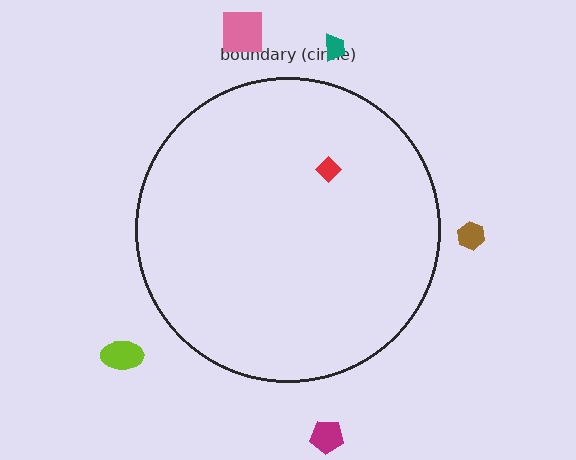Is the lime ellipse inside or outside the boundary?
Outside.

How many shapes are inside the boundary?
1 inside, 5 outside.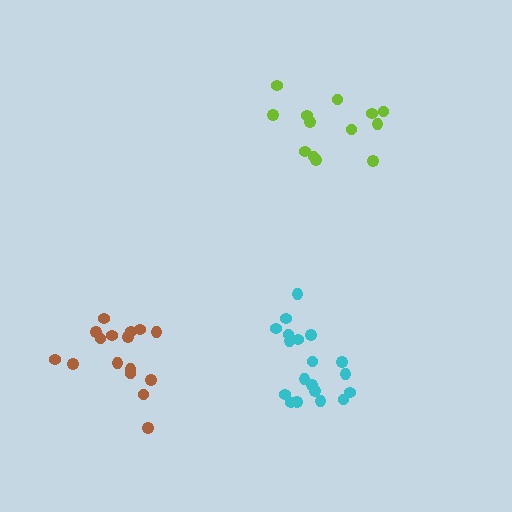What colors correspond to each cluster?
The clusters are colored: lime, brown, cyan.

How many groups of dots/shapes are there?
There are 3 groups.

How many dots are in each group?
Group 1: 13 dots, Group 2: 16 dots, Group 3: 19 dots (48 total).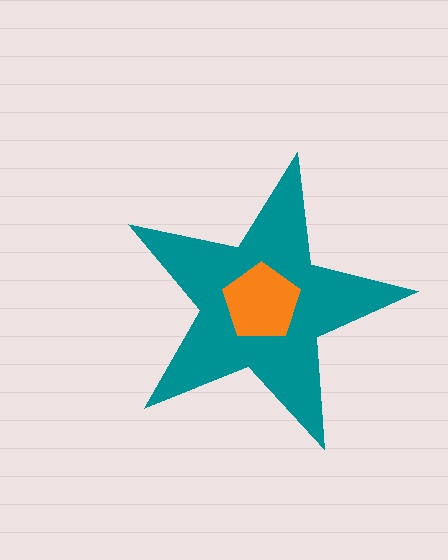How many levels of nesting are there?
2.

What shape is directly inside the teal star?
The orange pentagon.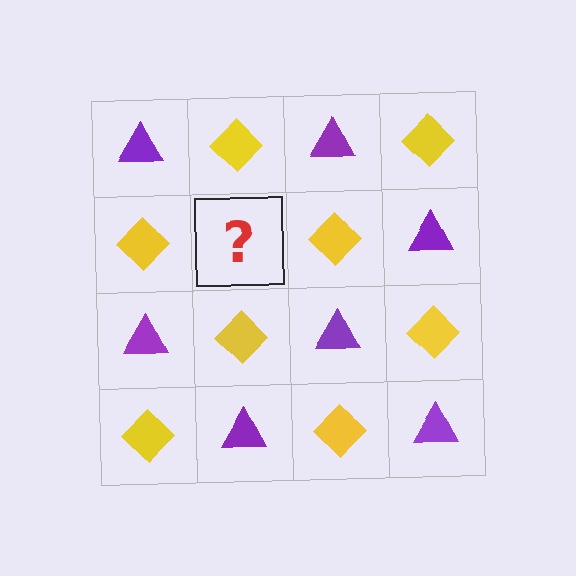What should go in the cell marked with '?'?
The missing cell should contain a purple triangle.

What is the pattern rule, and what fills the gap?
The rule is that it alternates purple triangle and yellow diamond in a checkerboard pattern. The gap should be filled with a purple triangle.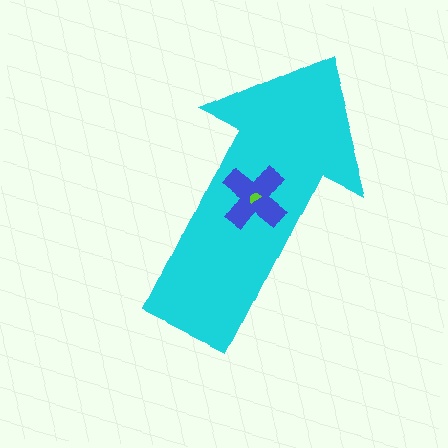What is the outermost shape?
The cyan arrow.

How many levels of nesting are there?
3.